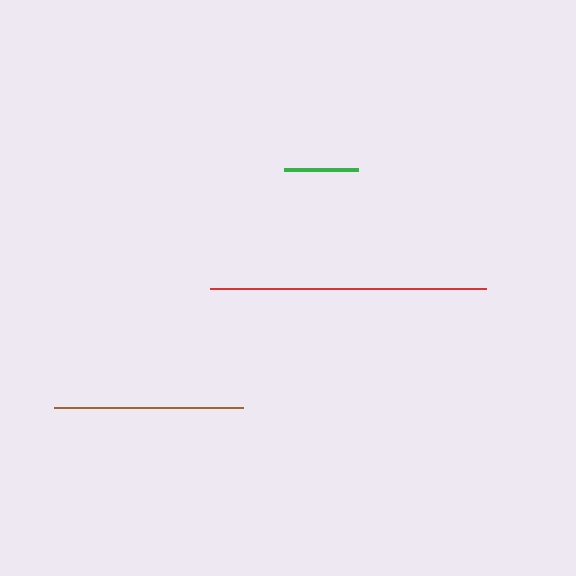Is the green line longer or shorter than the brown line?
The brown line is longer than the green line.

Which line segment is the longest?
The red line is the longest at approximately 276 pixels.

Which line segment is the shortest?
The green line is the shortest at approximately 75 pixels.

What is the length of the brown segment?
The brown segment is approximately 189 pixels long.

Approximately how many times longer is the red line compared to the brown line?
The red line is approximately 1.5 times the length of the brown line.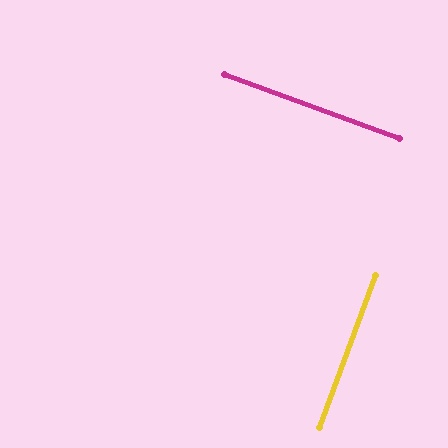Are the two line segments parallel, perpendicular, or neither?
Perpendicular — they meet at approximately 90°.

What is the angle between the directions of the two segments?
Approximately 90 degrees.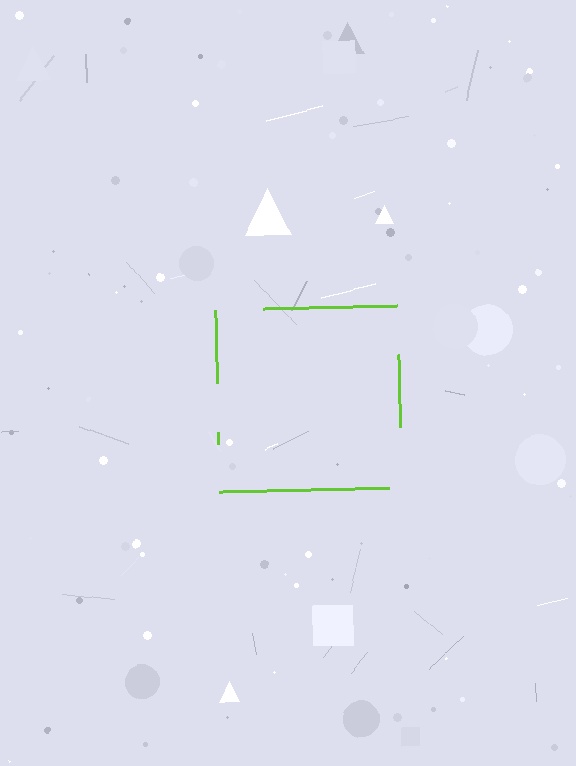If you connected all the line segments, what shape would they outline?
They would outline a square.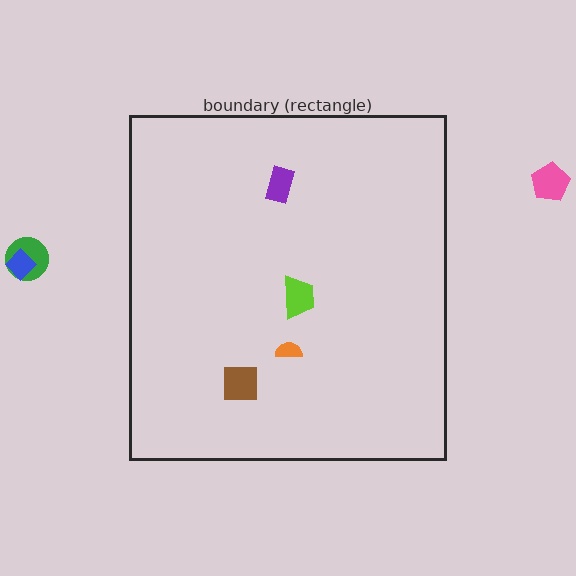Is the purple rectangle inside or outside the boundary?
Inside.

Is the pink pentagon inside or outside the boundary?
Outside.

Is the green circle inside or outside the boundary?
Outside.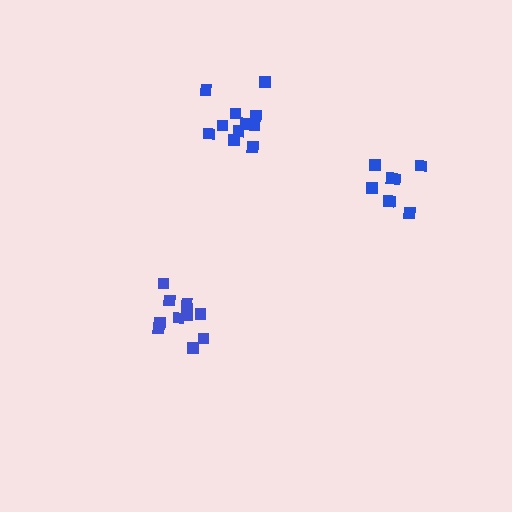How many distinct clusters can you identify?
There are 3 distinct clusters.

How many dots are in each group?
Group 1: 8 dots, Group 2: 11 dots, Group 3: 11 dots (30 total).